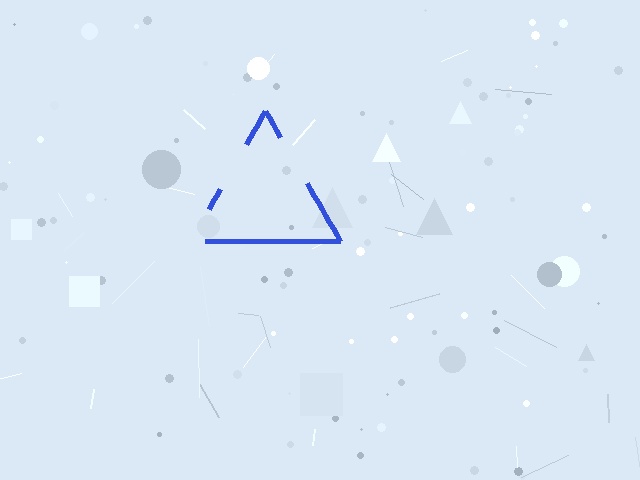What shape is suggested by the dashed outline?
The dashed outline suggests a triangle.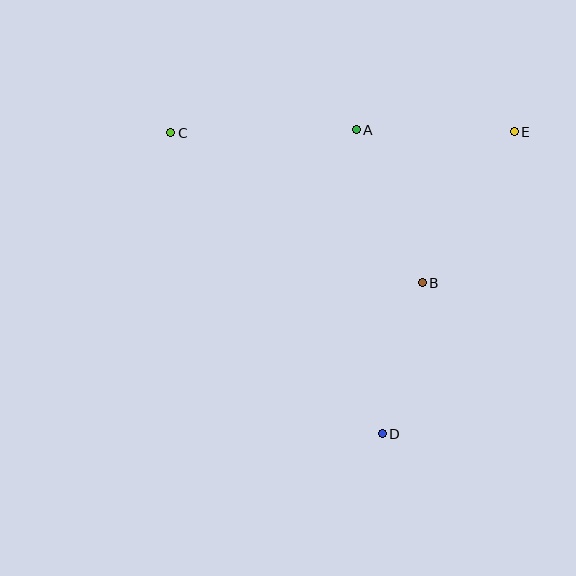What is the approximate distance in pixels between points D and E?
The distance between D and E is approximately 330 pixels.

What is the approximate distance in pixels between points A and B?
The distance between A and B is approximately 166 pixels.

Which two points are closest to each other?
Points B and D are closest to each other.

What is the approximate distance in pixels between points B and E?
The distance between B and E is approximately 177 pixels.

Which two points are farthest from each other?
Points C and D are farthest from each other.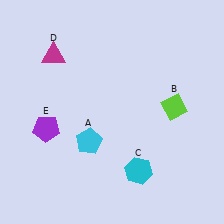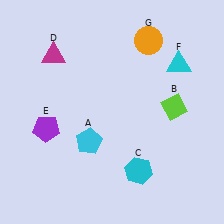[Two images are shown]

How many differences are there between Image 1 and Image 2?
There are 2 differences between the two images.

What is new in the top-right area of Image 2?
A cyan triangle (F) was added in the top-right area of Image 2.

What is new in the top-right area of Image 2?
An orange circle (G) was added in the top-right area of Image 2.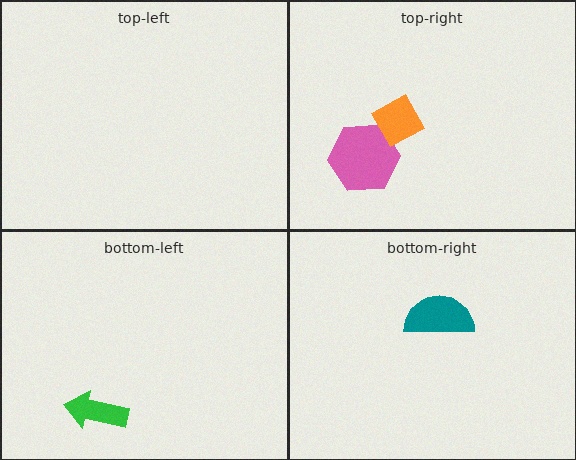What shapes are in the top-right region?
The pink hexagon, the orange diamond.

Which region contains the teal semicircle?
The bottom-right region.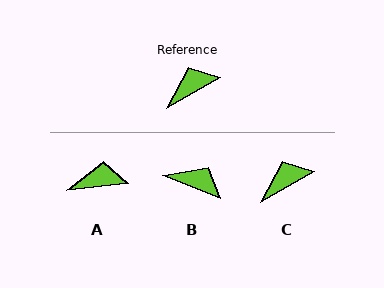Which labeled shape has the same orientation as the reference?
C.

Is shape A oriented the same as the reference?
No, it is off by about 23 degrees.